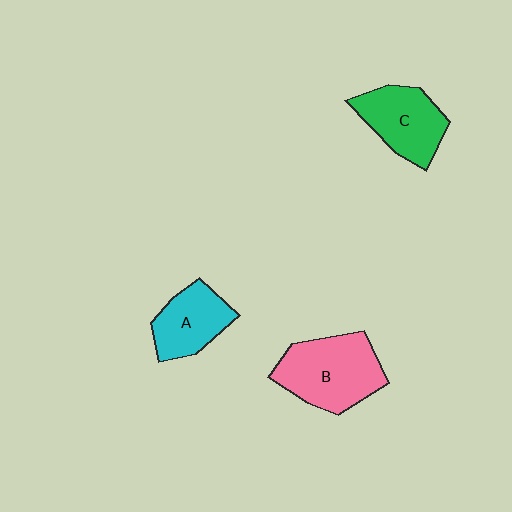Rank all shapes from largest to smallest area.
From largest to smallest: B (pink), C (green), A (cyan).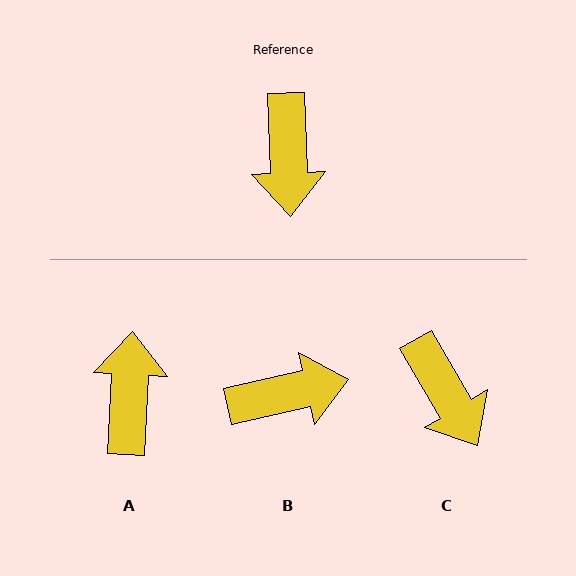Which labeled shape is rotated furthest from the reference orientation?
A, about 175 degrees away.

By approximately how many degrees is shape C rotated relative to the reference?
Approximately 28 degrees counter-clockwise.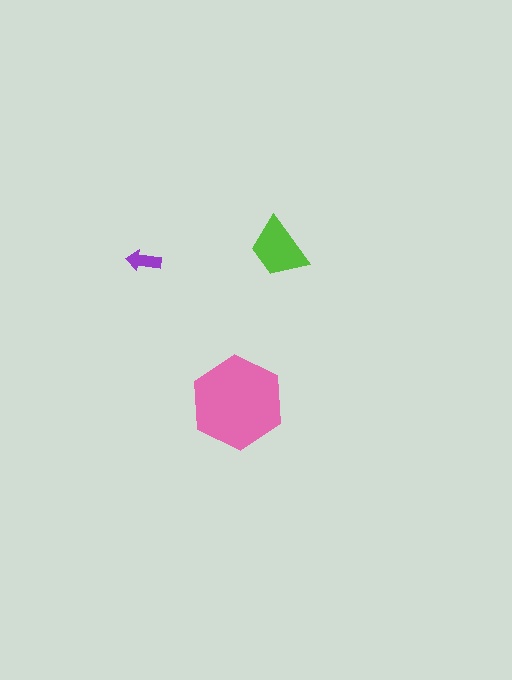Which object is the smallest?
The purple arrow.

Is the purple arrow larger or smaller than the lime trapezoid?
Smaller.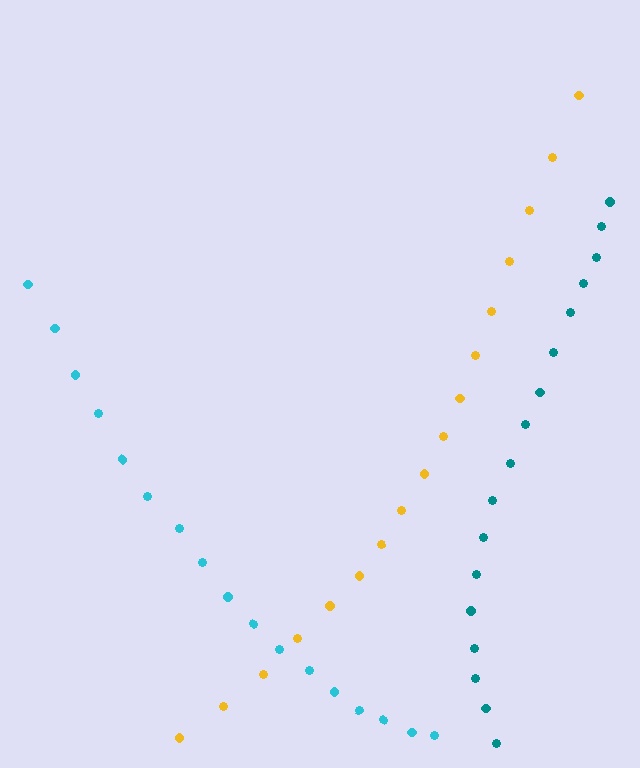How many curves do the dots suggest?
There are 3 distinct paths.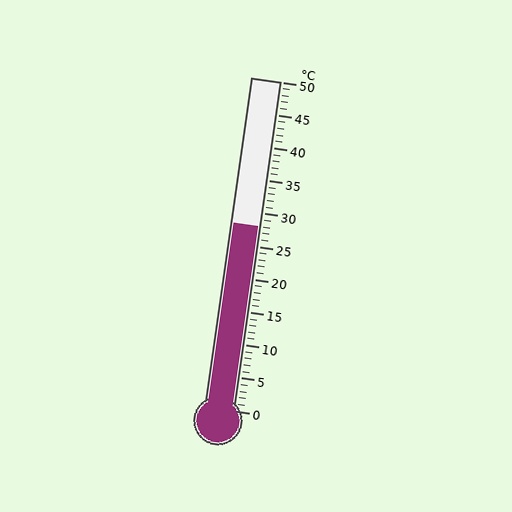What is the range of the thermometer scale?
The thermometer scale ranges from 0°C to 50°C.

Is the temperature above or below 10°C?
The temperature is above 10°C.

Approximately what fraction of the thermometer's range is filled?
The thermometer is filled to approximately 55% of its range.